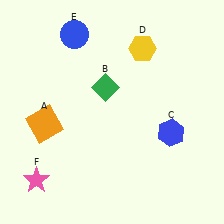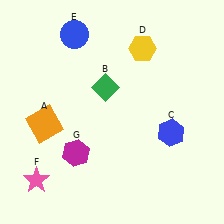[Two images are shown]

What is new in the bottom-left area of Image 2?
A magenta hexagon (G) was added in the bottom-left area of Image 2.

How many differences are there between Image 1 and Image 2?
There is 1 difference between the two images.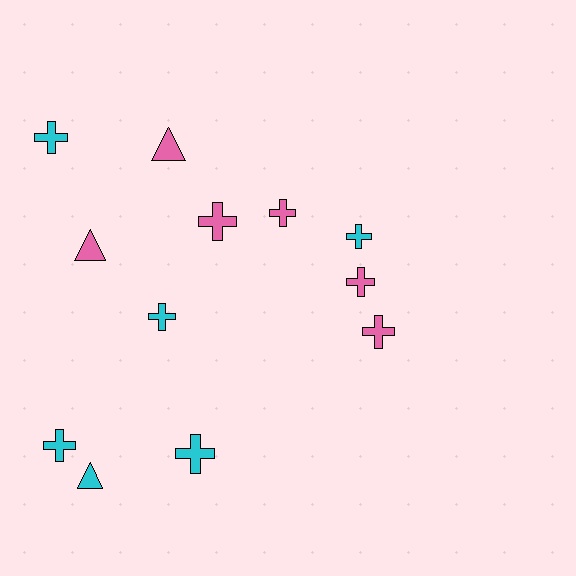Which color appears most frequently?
Cyan, with 6 objects.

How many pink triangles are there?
There are 2 pink triangles.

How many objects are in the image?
There are 12 objects.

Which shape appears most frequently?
Cross, with 9 objects.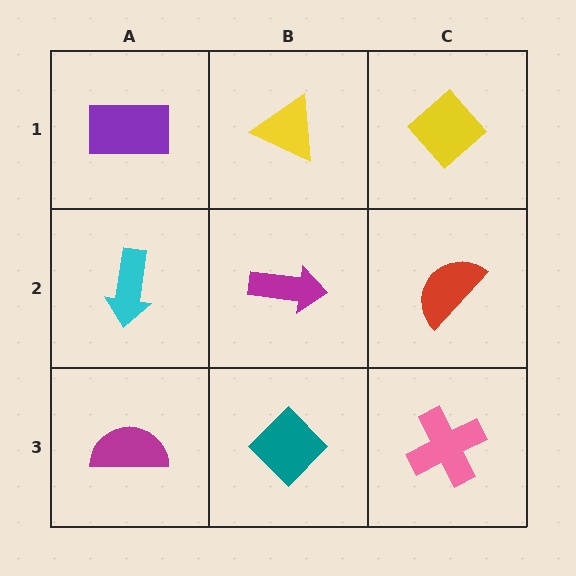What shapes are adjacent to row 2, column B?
A yellow triangle (row 1, column B), a teal diamond (row 3, column B), a cyan arrow (row 2, column A), a red semicircle (row 2, column C).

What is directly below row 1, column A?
A cyan arrow.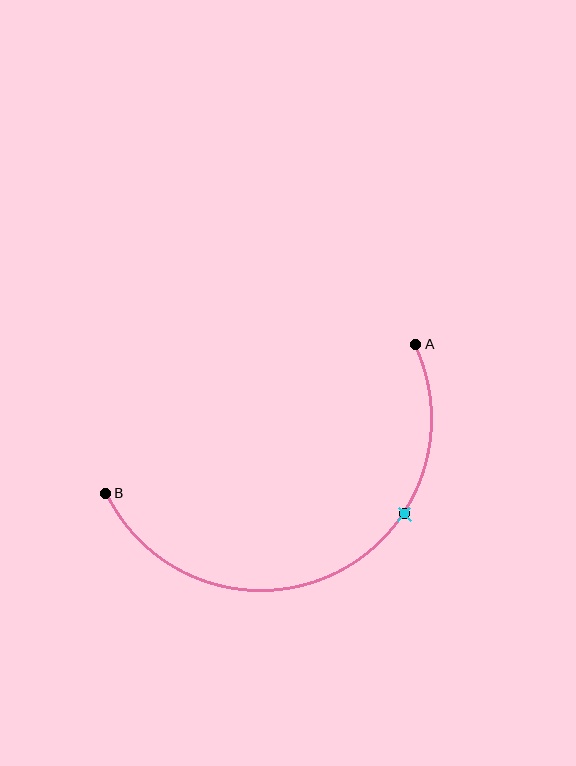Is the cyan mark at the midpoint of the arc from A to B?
No. The cyan mark lies on the arc but is closer to endpoint A. The arc midpoint would be at the point on the curve equidistant along the arc from both A and B.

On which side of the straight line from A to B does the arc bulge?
The arc bulges below the straight line connecting A and B.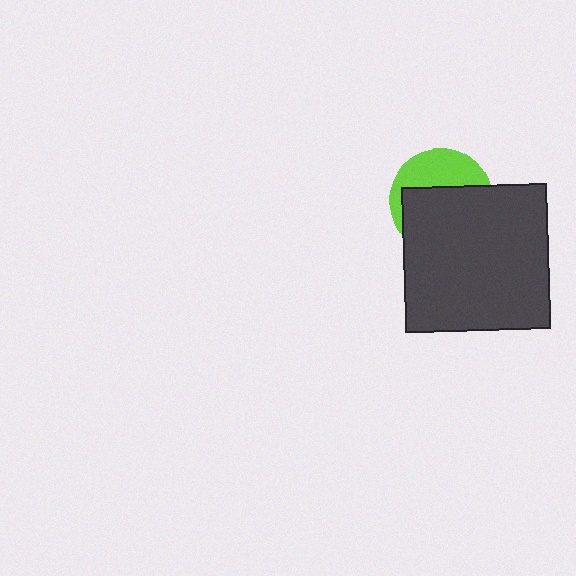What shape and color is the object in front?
The object in front is a dark gray square.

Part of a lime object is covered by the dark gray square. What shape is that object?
It is a circle.